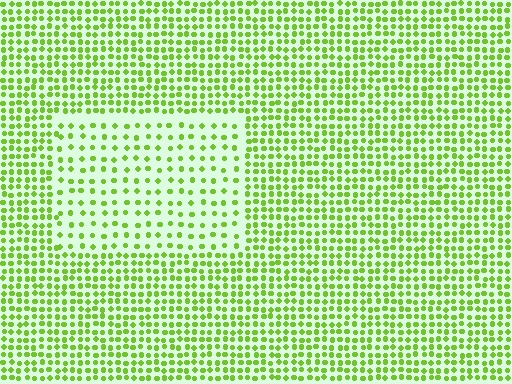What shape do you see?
I see a rectangle.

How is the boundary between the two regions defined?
The boundary is defined by a change in element density (approximately 2.1x ratio). All elements are the same color, size, and shape.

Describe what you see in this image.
The image contains small lime elements arranged at two different densities. A rectangle-shaped region is visible where the elements are less densely packed than the surrounding area.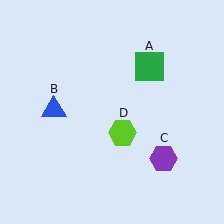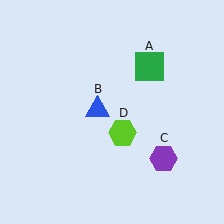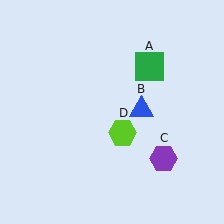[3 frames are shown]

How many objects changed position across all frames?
1 object changed position: blue triangle (object B).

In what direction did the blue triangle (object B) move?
The blue triangle (object B) moved right.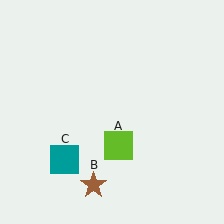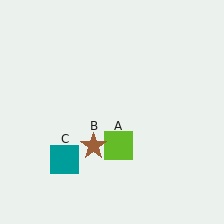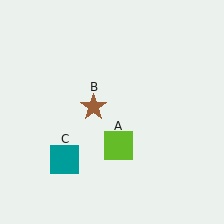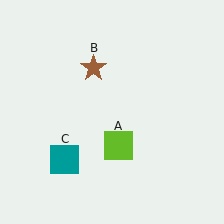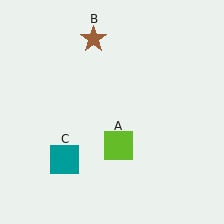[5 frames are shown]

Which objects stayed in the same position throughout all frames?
Lime square (object A) and teal square (object C) remained stationary.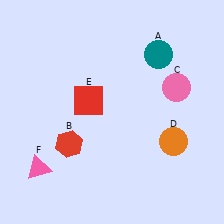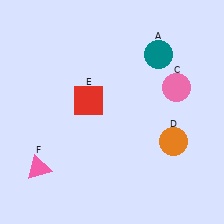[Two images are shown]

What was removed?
The red hexagon (B) was removed in Image 2.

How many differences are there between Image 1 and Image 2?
There is 1 difference between the two images.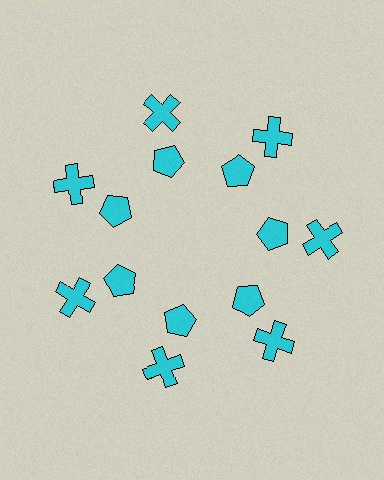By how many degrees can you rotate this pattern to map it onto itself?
The pattern maps onto itself every 51 degrees of rotation.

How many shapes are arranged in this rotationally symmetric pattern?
There are 14 shapes, arranged in 7 groups of 2.